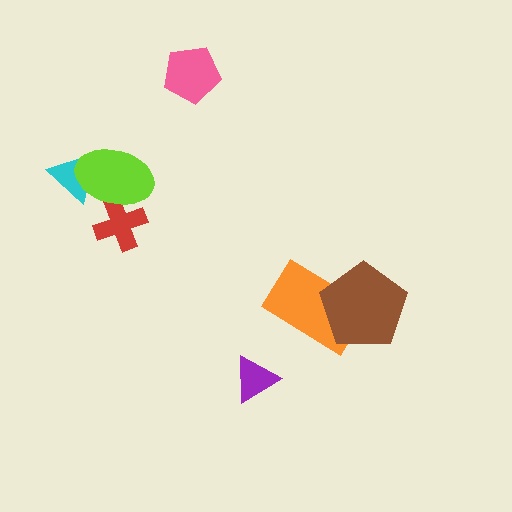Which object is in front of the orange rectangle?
The brown pentagon is in front of the orange rectangle.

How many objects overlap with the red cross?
1 object overlaps with the red cross.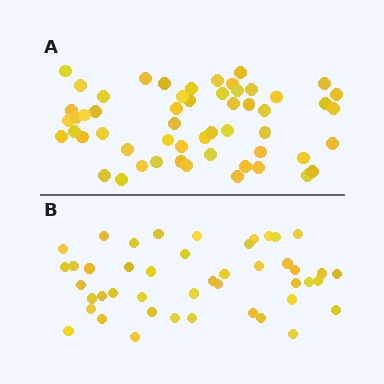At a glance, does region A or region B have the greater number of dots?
Region A (the top region) has more dots.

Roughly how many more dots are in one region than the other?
Region A has roughly 10 or so more dots than region B.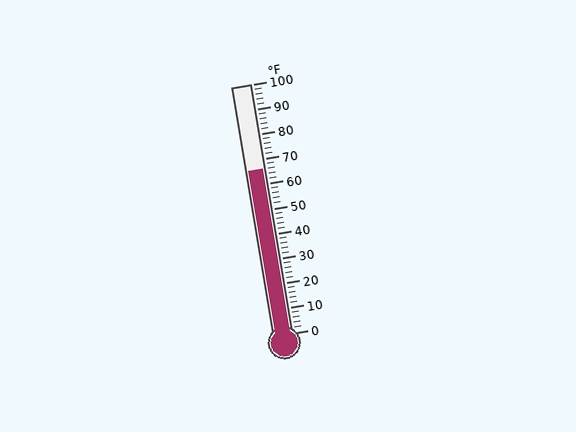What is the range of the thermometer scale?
The thermometer scale ranges from 0°F to 100°F.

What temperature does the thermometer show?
The thermometer shows approximately 66°F.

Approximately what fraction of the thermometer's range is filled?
The thermometer is filled to approximately 65% of its range.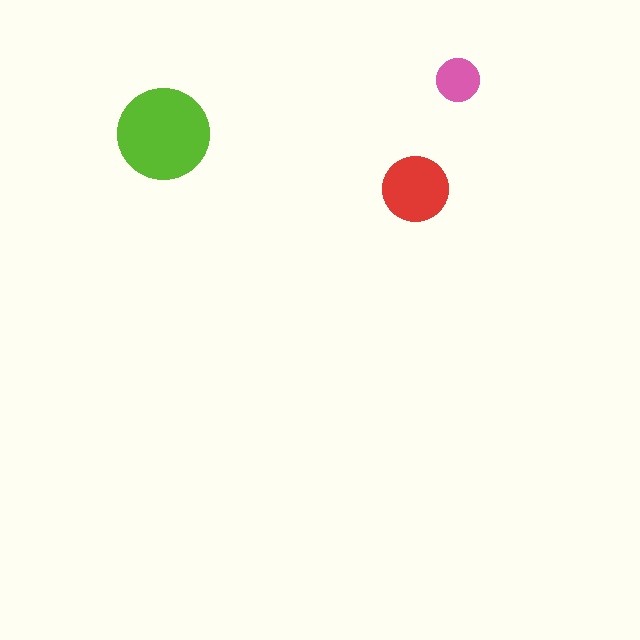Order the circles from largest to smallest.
the lime one, the red one, the pink one.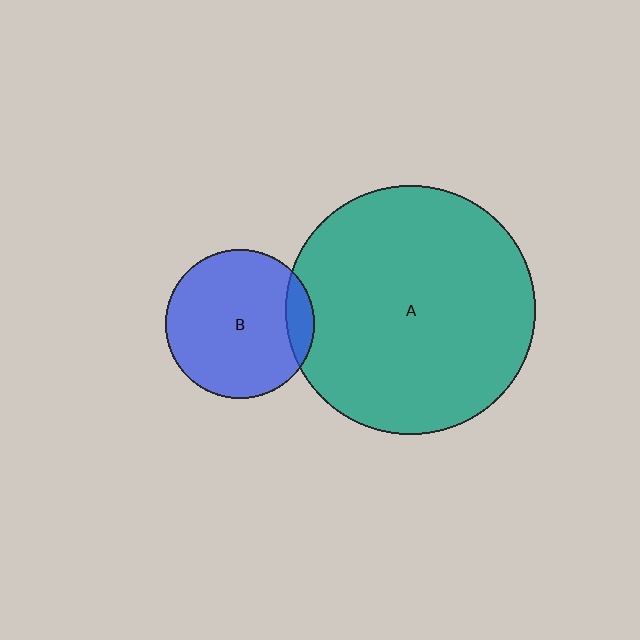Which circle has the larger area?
Circle A (teal).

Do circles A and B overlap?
Yes.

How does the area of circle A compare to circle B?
Approximately 2.8 times.